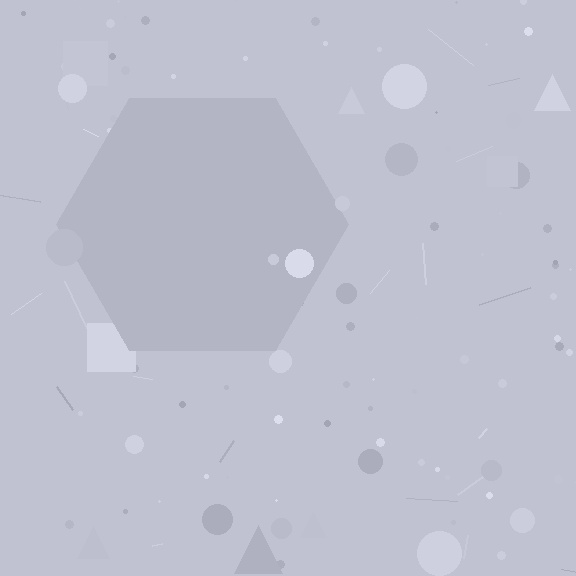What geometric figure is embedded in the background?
A hexagon is embedded in the background.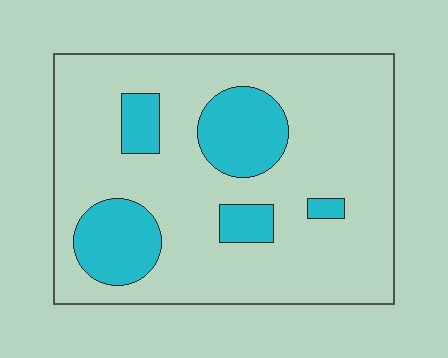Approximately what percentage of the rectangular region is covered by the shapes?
Approximately 20%.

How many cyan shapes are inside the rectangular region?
5.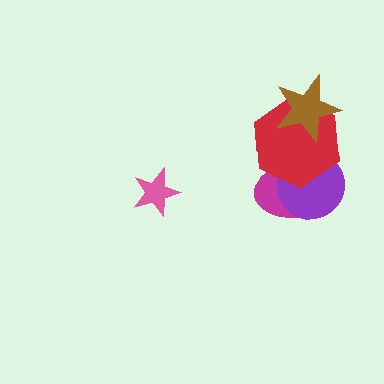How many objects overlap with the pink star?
0 objects overlap with the pink star.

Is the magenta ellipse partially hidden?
Yes, it is partially covered by another shape.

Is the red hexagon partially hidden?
Yes, it is partially covered by another shape.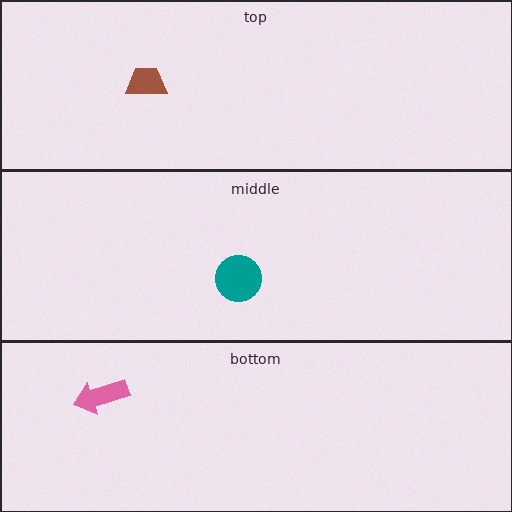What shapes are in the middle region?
The teal circle.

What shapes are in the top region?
The brown trapezoid.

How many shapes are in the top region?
1.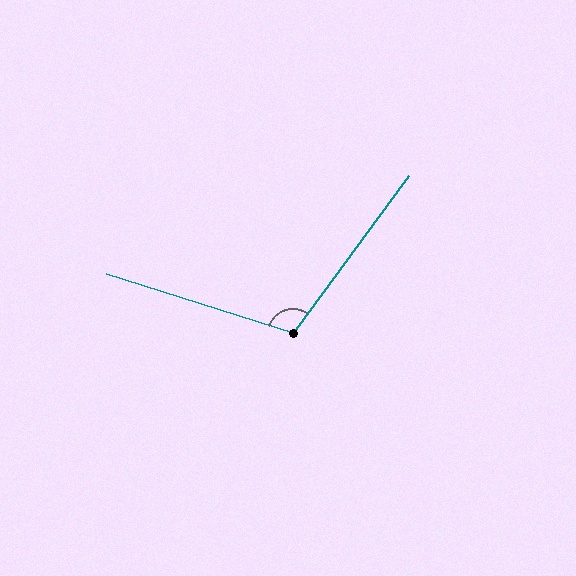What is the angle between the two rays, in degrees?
Approximately 109 degrees.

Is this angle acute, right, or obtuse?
It is obtuse.